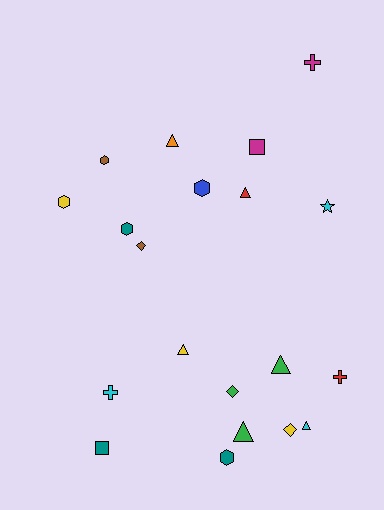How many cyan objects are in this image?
There are 3 cyan objects.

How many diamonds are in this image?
There are 3 diamonds.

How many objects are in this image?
There are 20 objects.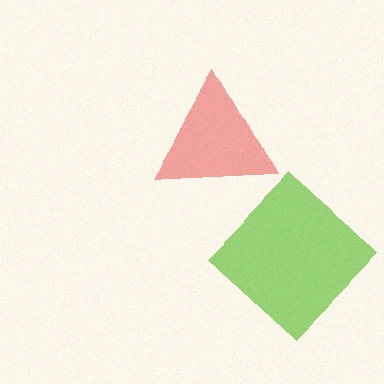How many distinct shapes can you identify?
There are 2 distinct shapes: a lime diamond, a red triangle.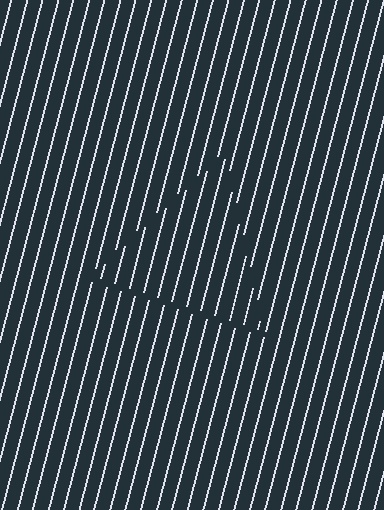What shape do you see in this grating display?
An illusory triangle. The interior of the shape contains the same grating, shifted by half a period — the contour is defined by the phase discontinuity where line-ends from the inner and outer gratings abut.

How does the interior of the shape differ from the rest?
The interior of the shape contains the same grating, shifted by half a period — the contour is defined by the phase discontinuity where line-ends from the inner and outer gratings abut.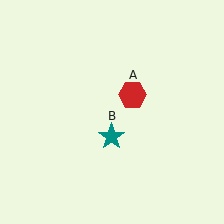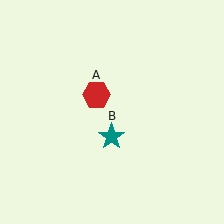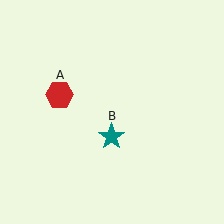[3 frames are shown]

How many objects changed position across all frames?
1 object changed position: red hexagon (object A).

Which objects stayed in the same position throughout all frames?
Teal star (object B) remained stationary.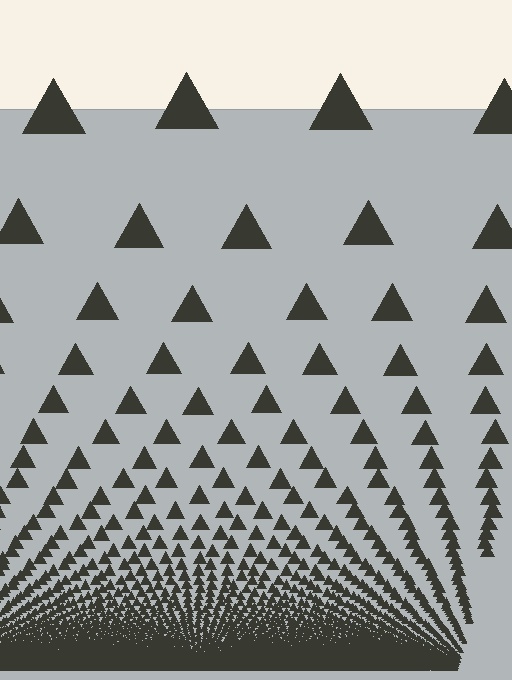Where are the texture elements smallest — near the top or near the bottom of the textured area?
Near the bottom.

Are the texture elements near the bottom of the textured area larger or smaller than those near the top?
Smaller. The gradient is inverted — elements near the bottom are smaller and denser.